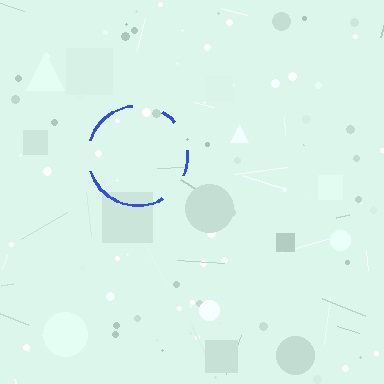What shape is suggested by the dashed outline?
The dashed outline suggests a circle.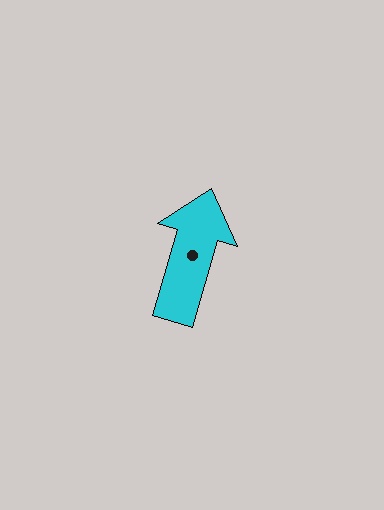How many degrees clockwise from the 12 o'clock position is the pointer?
Approximately 16 degrees.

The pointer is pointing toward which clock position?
Roughly 1 o'clock.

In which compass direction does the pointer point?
North.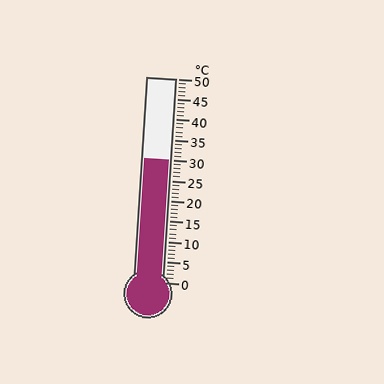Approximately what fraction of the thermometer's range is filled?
The thermometer is filled to approximately 60% of its range.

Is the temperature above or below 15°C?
The temperature is above 15°C.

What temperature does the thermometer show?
The thermometer shows approximately 30°C.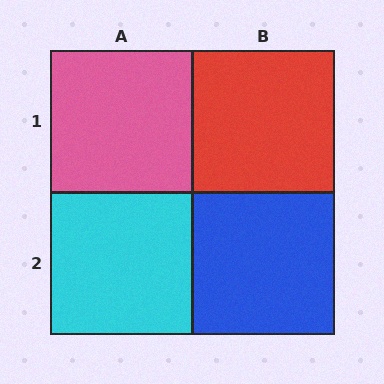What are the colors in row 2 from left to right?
Cyan, blue.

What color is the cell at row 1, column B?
Red.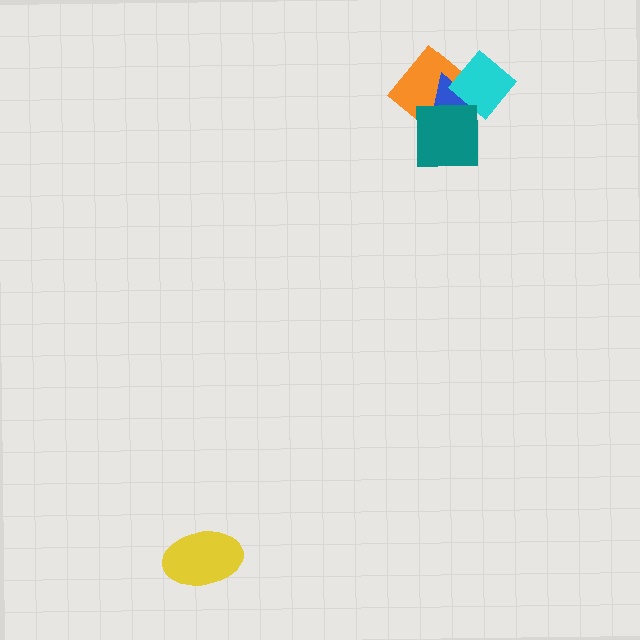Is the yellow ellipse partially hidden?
No, no other shape covers it.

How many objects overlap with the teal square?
2 objects overlap with the teal square.